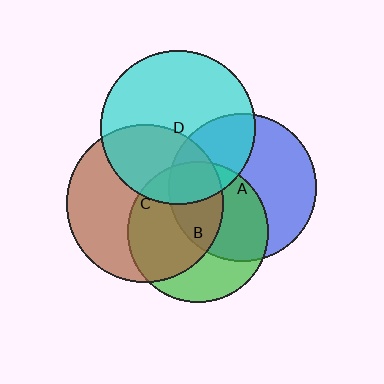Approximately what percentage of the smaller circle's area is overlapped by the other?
Approximately 25%.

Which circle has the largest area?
Circle C (brown).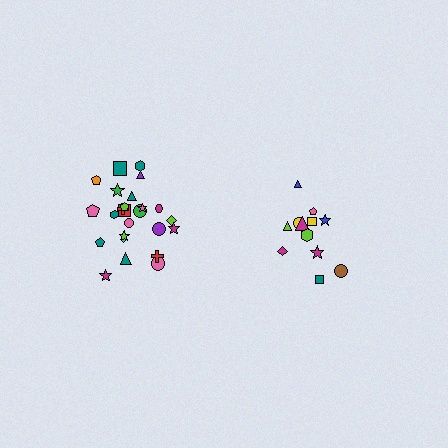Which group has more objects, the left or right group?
The left group.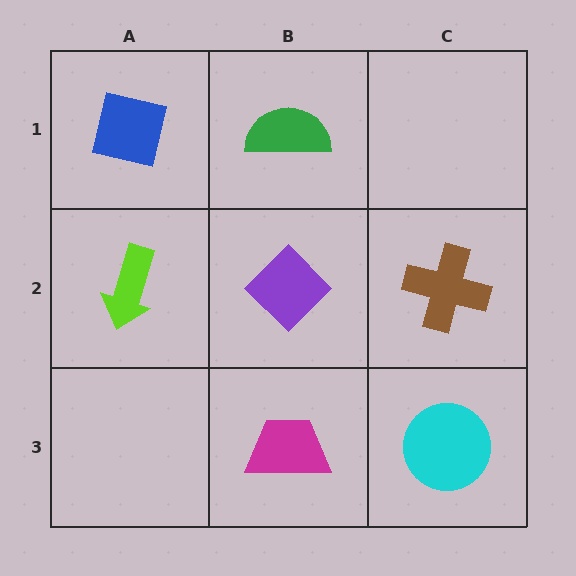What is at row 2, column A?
A lime arrow.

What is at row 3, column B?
A magenta trapezoid.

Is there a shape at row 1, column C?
No, that cell is empty.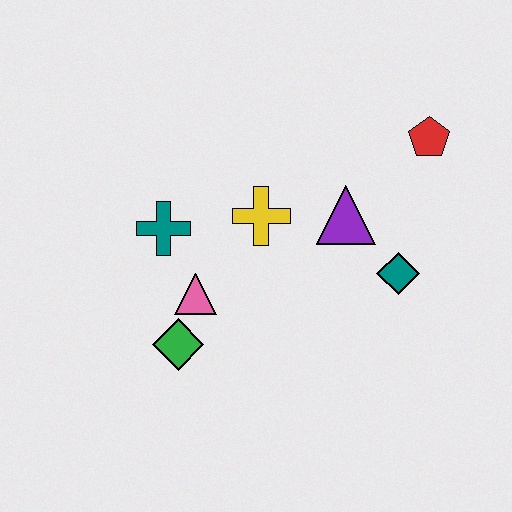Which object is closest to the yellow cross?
The purple triangle is closest to the yellow cross.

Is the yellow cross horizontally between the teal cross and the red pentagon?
Yes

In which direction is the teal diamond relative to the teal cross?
The teal diamond is to the right of the teal cross.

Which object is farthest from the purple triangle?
The green diamond is farthest from the purple triangle.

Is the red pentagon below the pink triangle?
No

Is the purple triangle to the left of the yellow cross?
No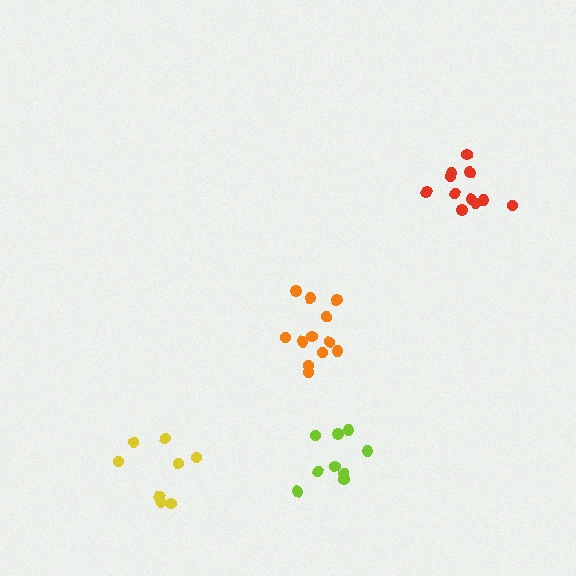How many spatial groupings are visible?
There are 4 spatial groupings.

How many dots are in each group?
Group 1: 11 dots, Group 2: 8 dots, Group 3: 12 dots, Group 4: 9 dots (40 total).